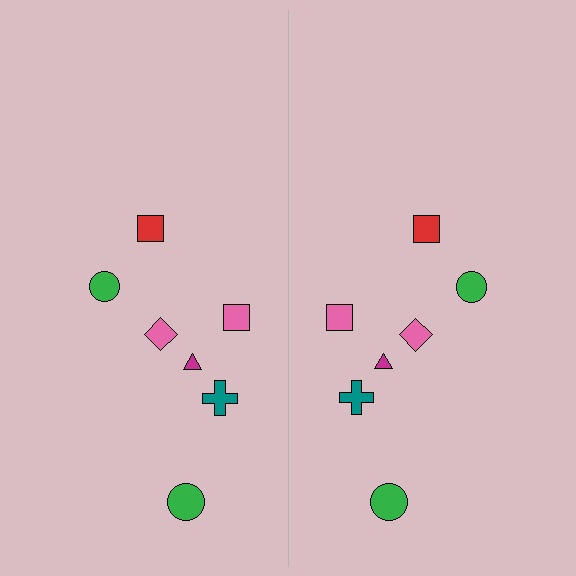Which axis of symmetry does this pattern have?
The pattern has a vertical axis of symmetry running through the center of the image.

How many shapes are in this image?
There are 14 shapes in this image.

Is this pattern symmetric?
Yes, this pattern has bilateral (reflection) symmetry.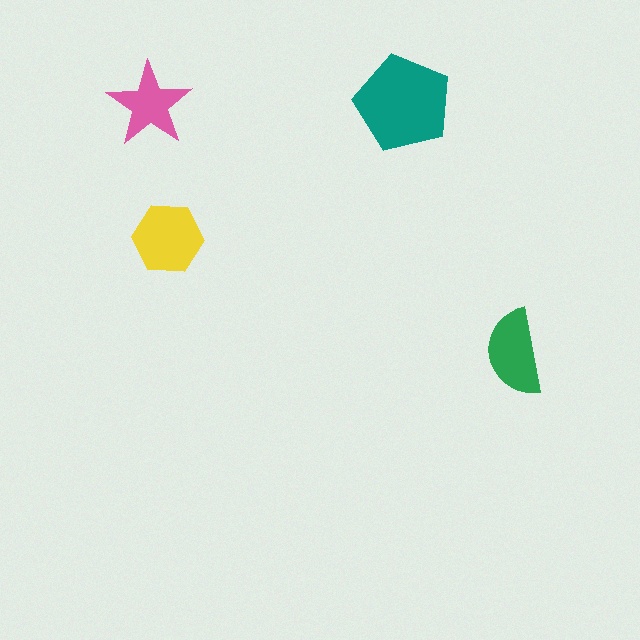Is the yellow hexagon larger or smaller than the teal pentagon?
Smaller.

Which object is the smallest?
The pink star.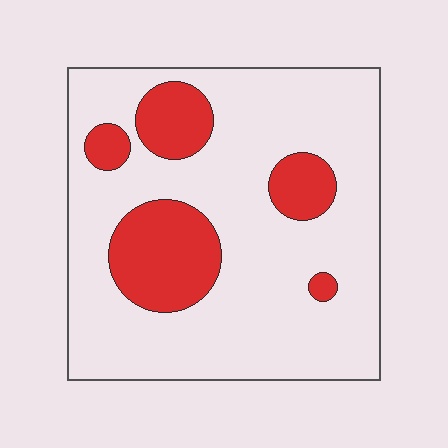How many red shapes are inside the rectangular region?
5.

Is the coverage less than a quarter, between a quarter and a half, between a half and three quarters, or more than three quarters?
Less than a quarter.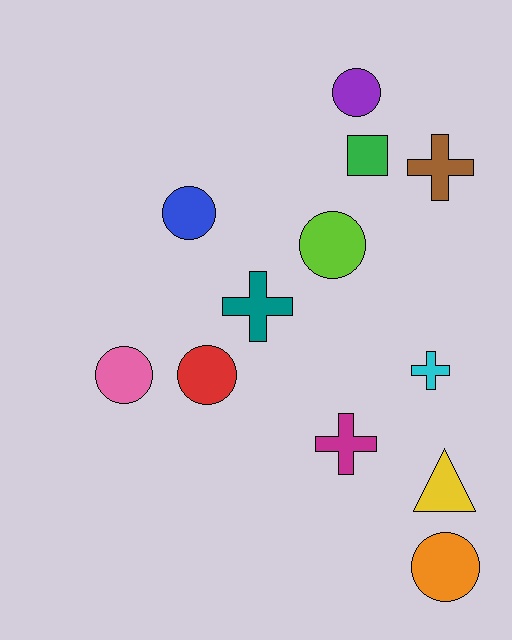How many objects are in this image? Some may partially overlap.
There are 12 objects.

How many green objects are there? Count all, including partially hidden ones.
There is 1 green object.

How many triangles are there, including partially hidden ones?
There is 1 triangle.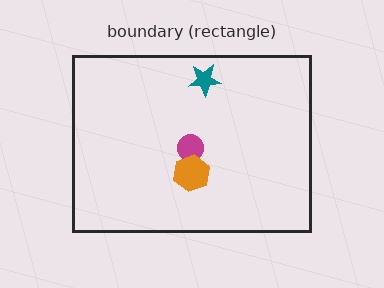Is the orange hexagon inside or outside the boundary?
Inside.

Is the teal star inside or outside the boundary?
Inside.